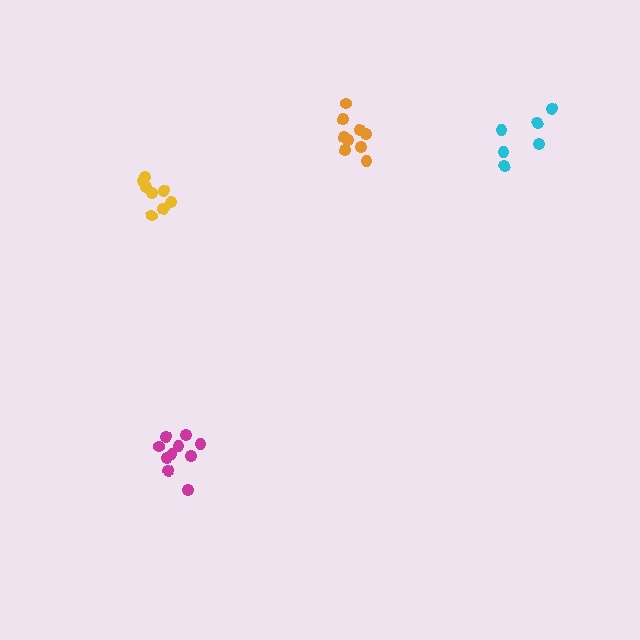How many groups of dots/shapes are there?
There are 4 groups.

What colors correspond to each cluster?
The clusters are colored: orange, magenta, cyan, yellow.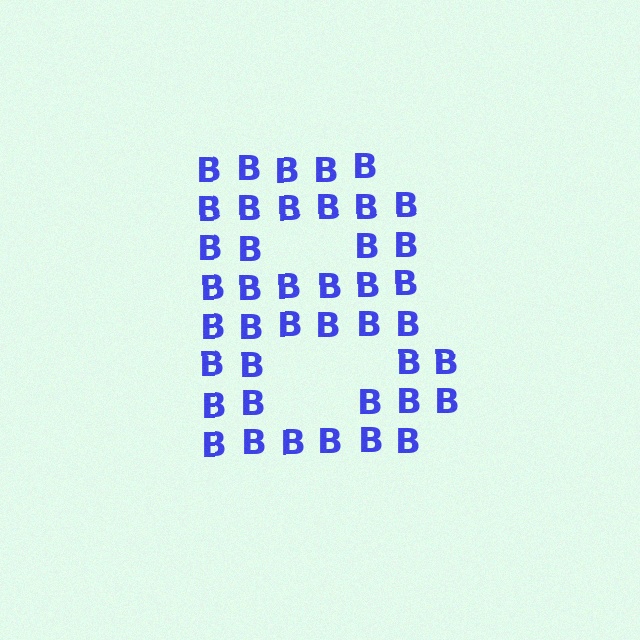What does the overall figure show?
The overall figure shows the letter B.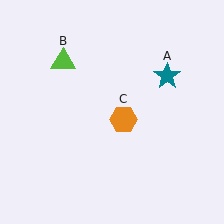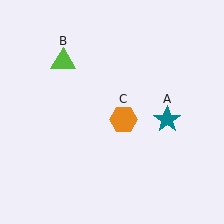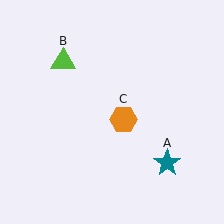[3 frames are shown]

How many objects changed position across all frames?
1 object changed position: teal star (object A).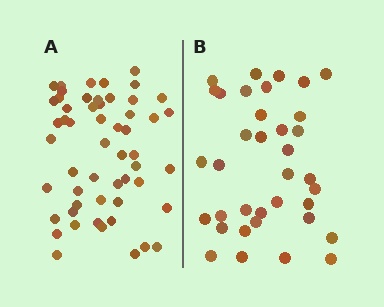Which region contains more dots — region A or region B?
Region A (the left region) has more dots.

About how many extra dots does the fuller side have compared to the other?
Region A has approximately 20 more dots than region B.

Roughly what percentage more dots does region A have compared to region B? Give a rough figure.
About 50% more.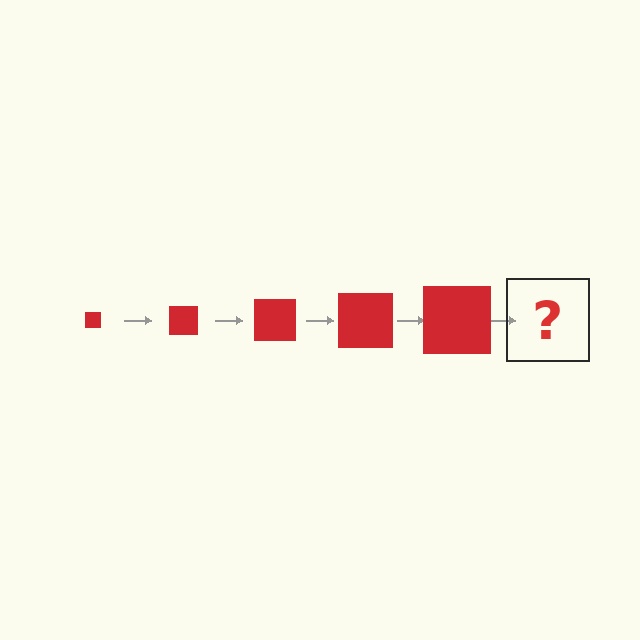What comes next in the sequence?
The next element should be a red square, larger than the previous one.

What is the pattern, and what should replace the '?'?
The pattern is that the square gets progressively larger each step. The '?' should be a red square, larger than the previous one.